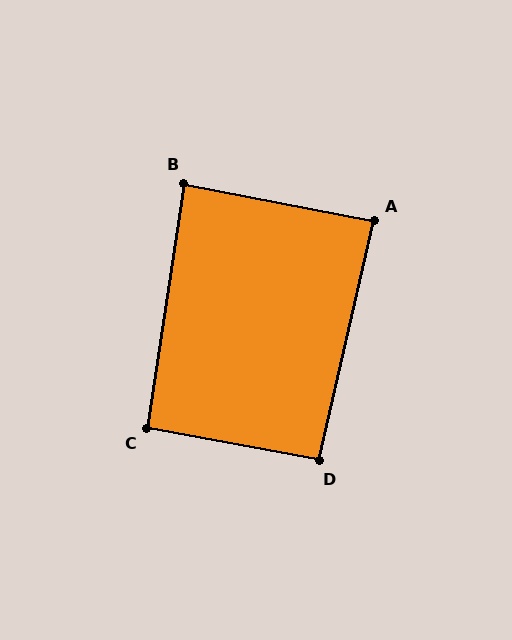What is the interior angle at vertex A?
Approximately 88 degrees (approximately right).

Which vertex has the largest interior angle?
D, at approximately 92 degrees.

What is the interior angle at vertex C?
Approximately 92 degrees (approximately right).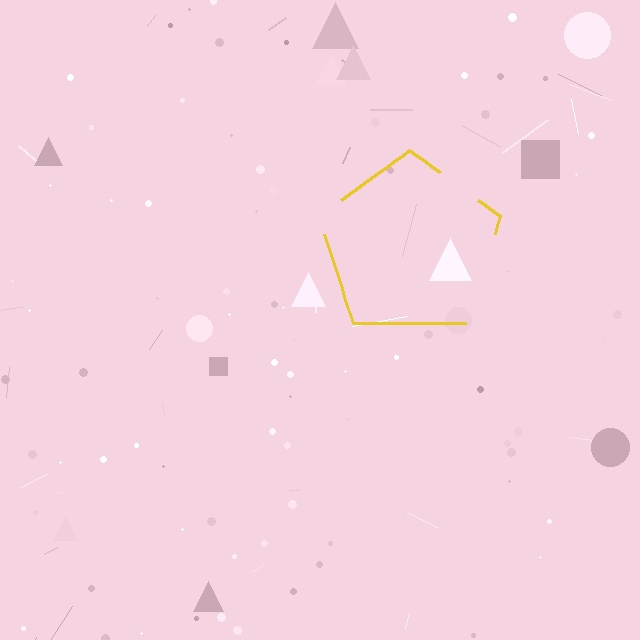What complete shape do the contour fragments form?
The contour fragments form a pentagon.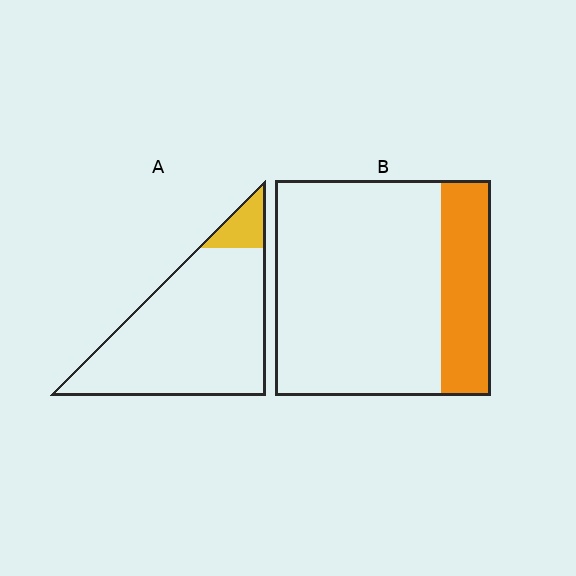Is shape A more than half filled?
No.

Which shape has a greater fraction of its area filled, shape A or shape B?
Shape B.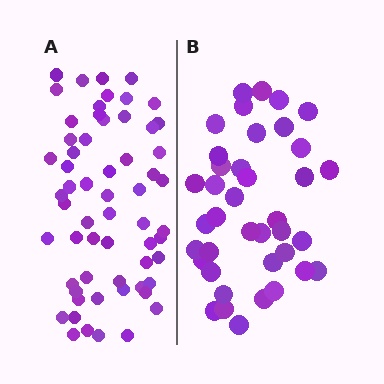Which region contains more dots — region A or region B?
Region A (the left region) has more dots.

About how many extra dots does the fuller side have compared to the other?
Region A has approximately 20 more dots than region B.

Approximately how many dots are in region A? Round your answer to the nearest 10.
About 60 dots.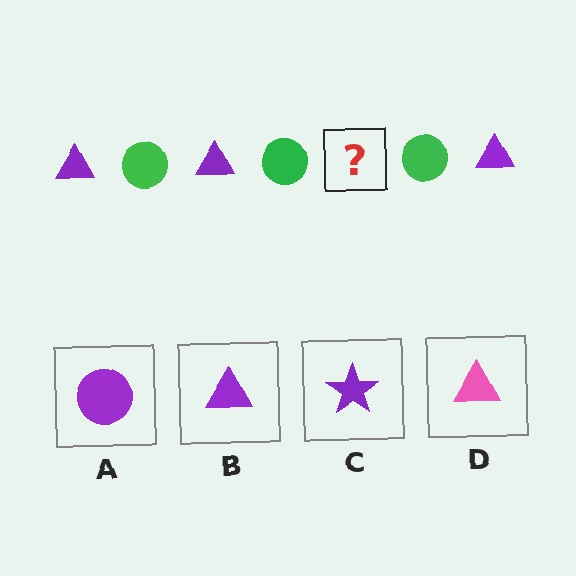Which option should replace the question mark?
Option B.